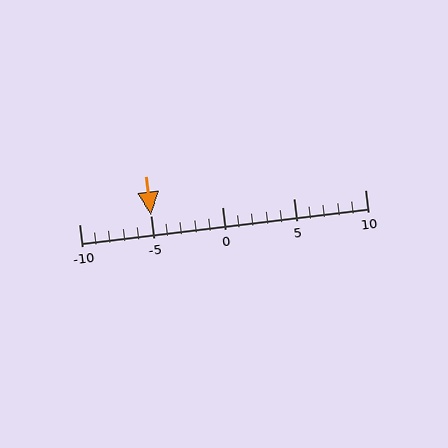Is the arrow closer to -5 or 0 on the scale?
The arrow is closer to -5.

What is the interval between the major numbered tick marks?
The major tick marks are spaced 5 units apart.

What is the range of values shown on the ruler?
The ruler shows values from -10 to 10.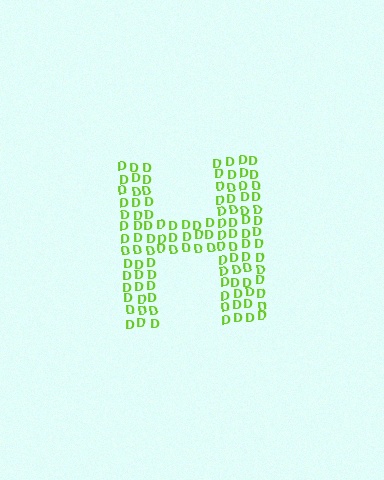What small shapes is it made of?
It is made of small letter D's.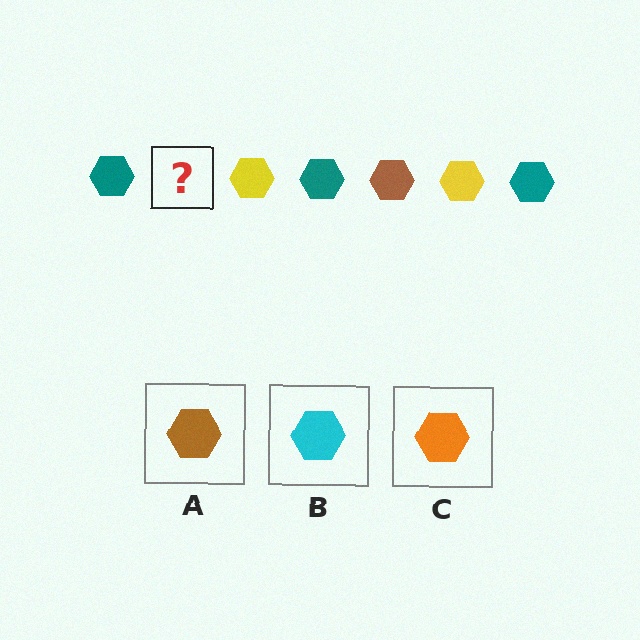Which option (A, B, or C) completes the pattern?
A.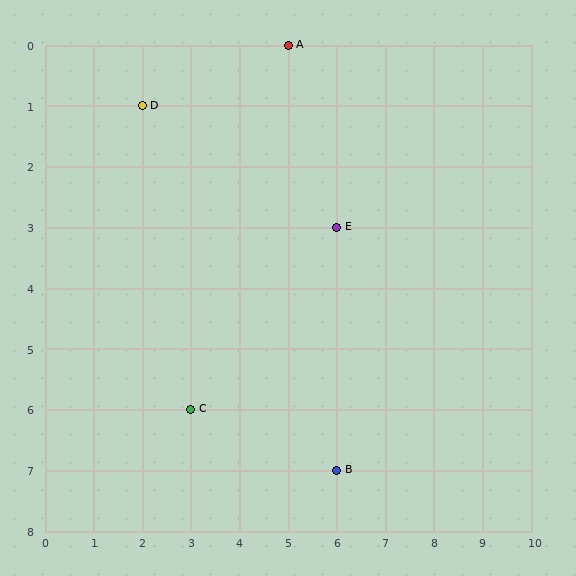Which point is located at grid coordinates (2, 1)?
Point D is at (2, 1).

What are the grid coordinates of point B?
Point B is at grid coordinates (6, 7).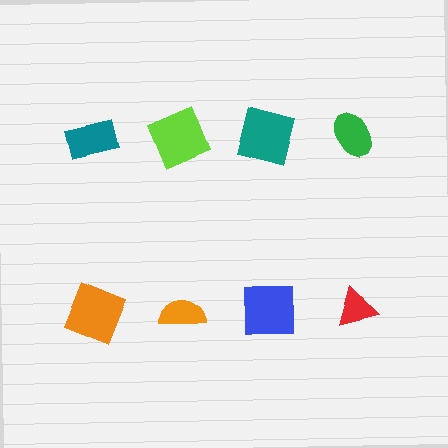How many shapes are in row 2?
4 shapes.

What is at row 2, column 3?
A blue square.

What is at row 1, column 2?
A lime square.